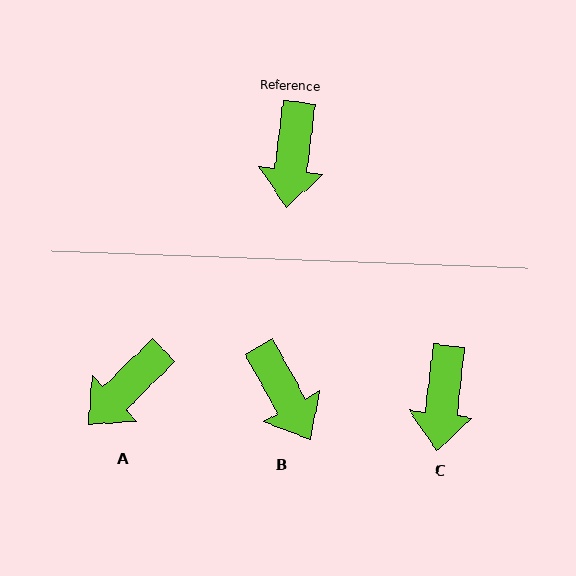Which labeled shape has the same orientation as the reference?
C.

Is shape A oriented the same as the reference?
No, it is off by about 38 degrees.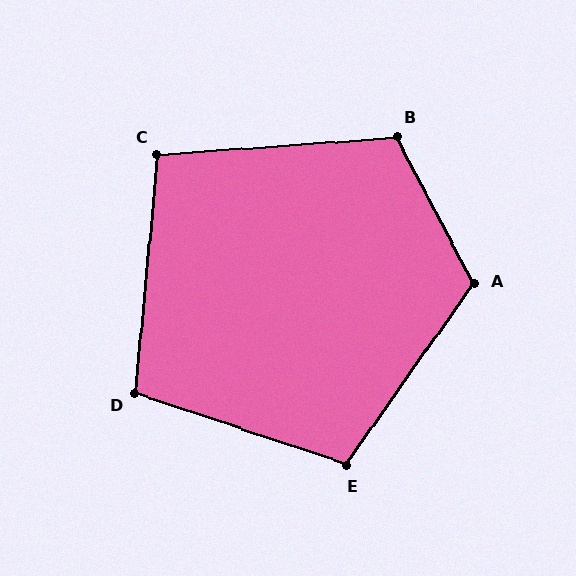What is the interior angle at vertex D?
Approximately 103 degrees (obtuse).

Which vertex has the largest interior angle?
A, at approximately 117 degrees.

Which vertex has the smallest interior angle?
C, at approximately 100 degrees.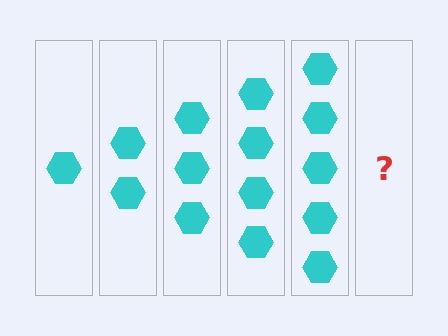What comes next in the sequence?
The next element should be 6 hexagons.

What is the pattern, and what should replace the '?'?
The pattern is that each step adds one more hexagon. The '?' should be 6 hexagons.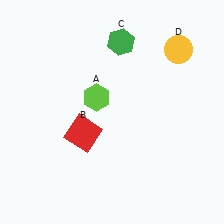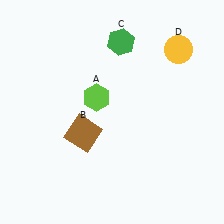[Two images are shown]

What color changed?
The square (B) changed from red in Image 1 to brown in Image 2.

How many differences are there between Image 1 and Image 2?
There is 1 difference between the two images.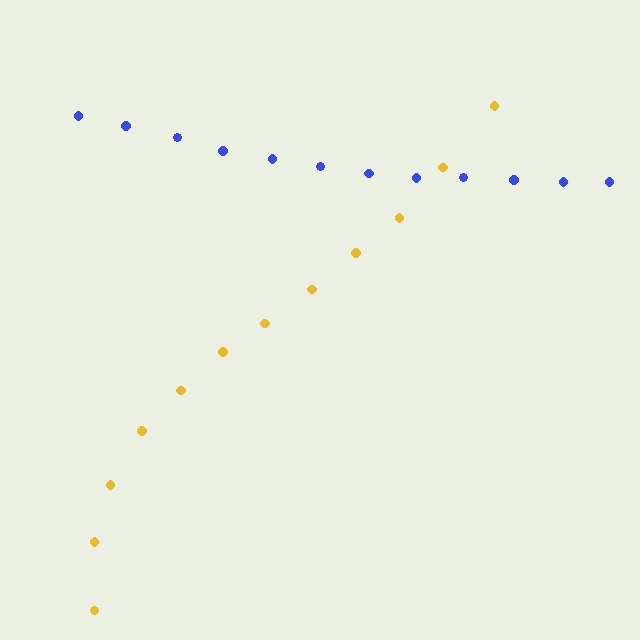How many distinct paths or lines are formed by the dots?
There are 2 distinct paths.